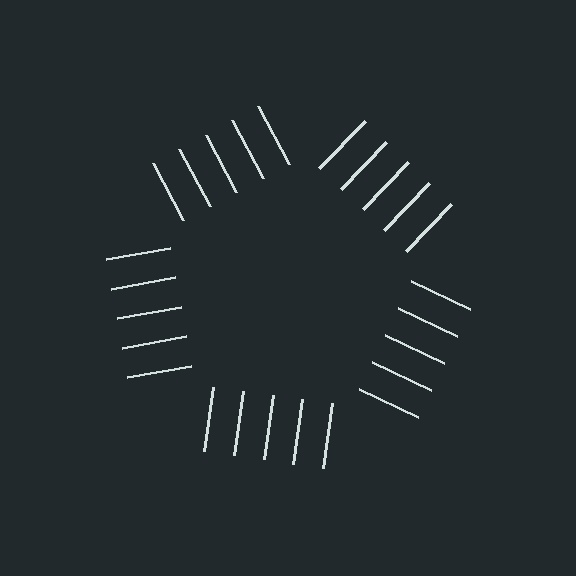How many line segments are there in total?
25 — 5 along each of the 5 edges.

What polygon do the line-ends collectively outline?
An illusory pentagon — the line segments terminate on its edges but no continuous stroke is drawn.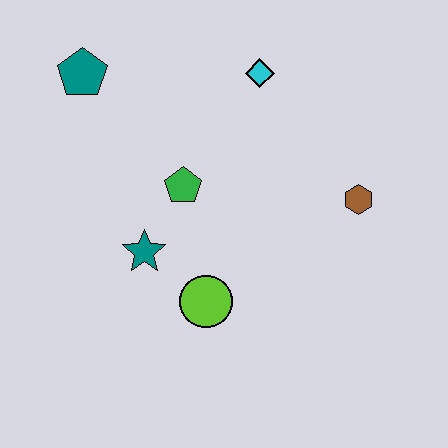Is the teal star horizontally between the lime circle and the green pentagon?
No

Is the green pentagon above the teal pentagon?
No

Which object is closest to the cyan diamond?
The green pentagon is closest to the cyan diamond.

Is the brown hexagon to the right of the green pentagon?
Yes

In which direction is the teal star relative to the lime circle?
The teal star is to the left of the lime circle.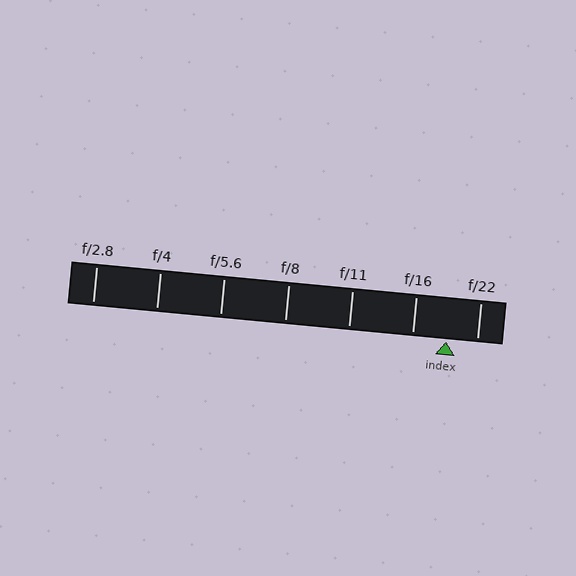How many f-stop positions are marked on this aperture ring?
There are 7 f-stop positions marked.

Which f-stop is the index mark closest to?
The index mark is closest to f/22.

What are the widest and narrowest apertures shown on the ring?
The widest aperture shown is f/2.8 and the narrowest is f/22.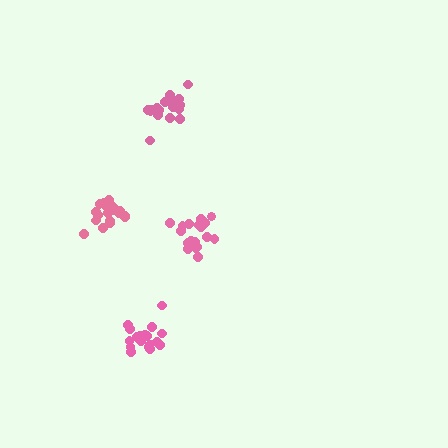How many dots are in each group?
Group 1: 19 dots, Group 2: 18 dots, Group 3: 19 dots, Group 4: 19 dots (75 total).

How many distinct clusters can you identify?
There are 4 distinct clusters.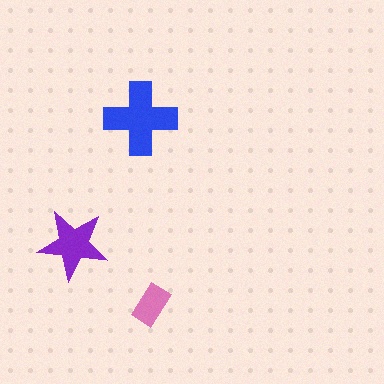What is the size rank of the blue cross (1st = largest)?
1st.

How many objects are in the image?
There are 3 objects in the image.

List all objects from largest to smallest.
The blue cross, the purple star, the pink rectangle.